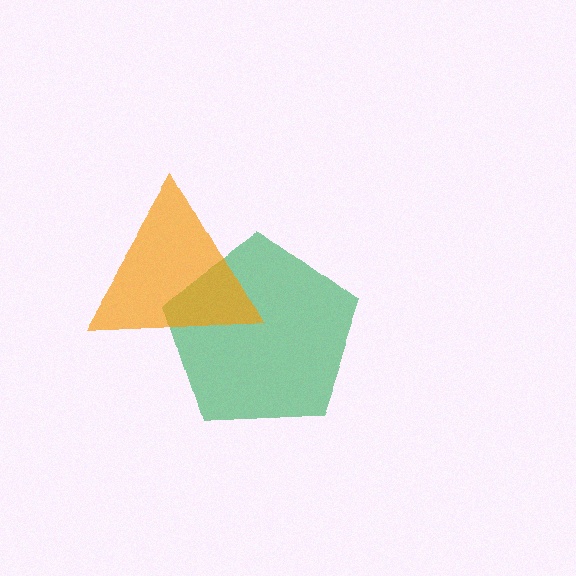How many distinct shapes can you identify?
There are 2 distinct shapes: a green pentagon, an orange triangle.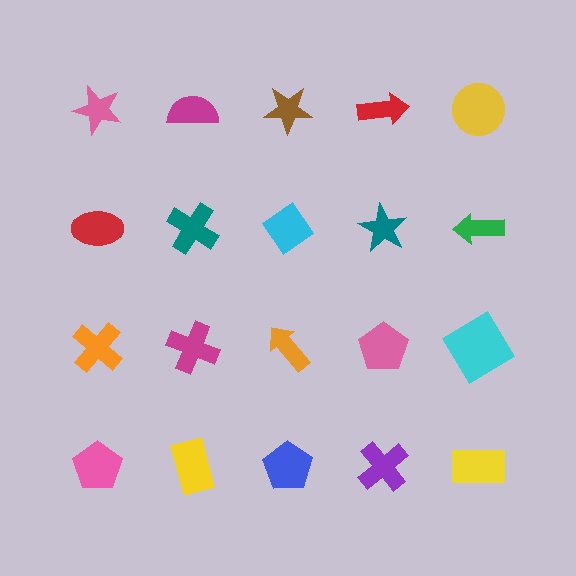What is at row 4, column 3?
A blue pentagon.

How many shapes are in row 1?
5 shapes.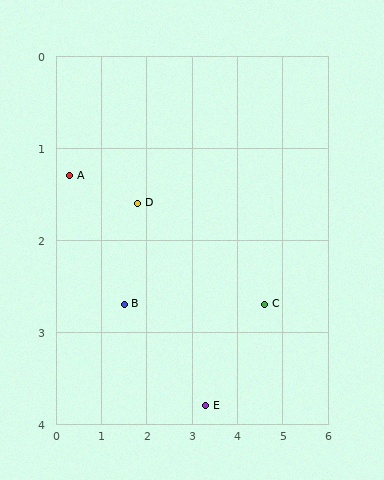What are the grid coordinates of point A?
Point A is at approximately (0.3, 1.3).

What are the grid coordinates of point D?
Point D is at approximately (1.8, 1.6).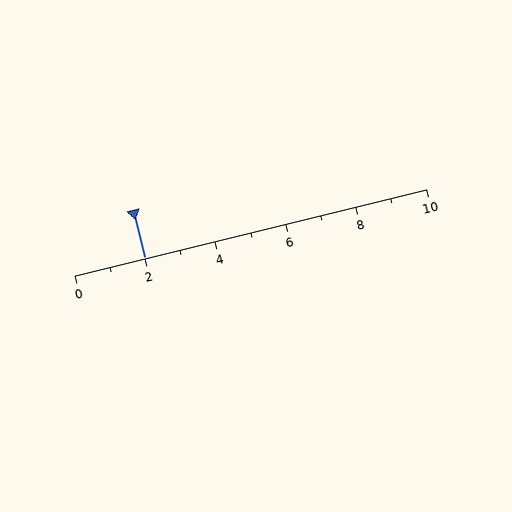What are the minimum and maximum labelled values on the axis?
The axis runs from 0 to 10.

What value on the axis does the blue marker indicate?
The marker indicates approximately 2.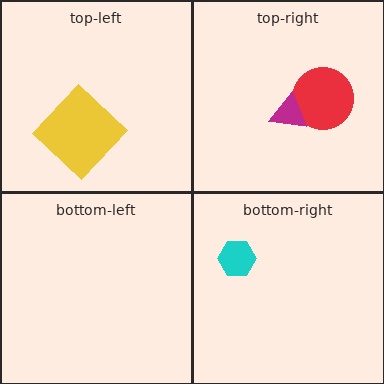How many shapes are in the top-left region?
1.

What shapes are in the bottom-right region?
The cyan hexagon.